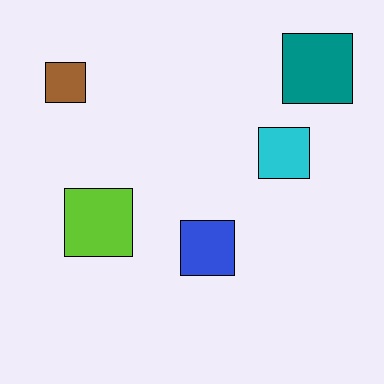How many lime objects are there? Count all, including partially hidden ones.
There is 1 lime object.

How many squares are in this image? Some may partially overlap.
There are 5 squares.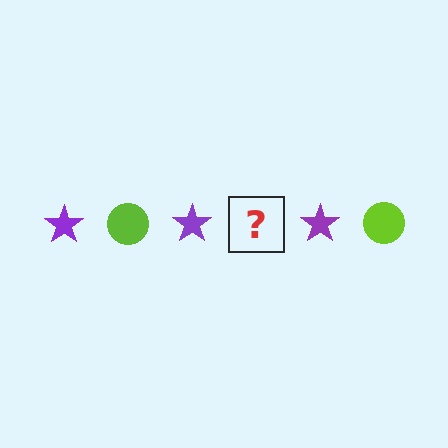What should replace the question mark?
The question mark should be replaced with a lime circle.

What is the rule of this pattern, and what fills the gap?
The rule is that the pattern alternates between purple star and lime circle. The gap should be filled with a lime circle.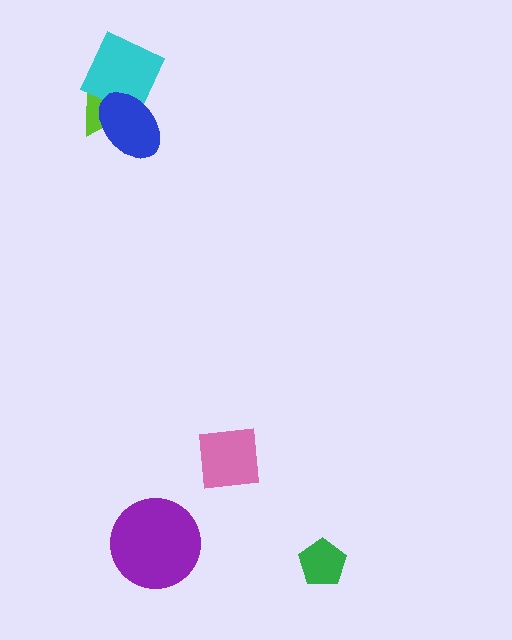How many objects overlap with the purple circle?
0 objects overlap with the purple circle.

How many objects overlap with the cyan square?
2 objects overlap with the cyan square.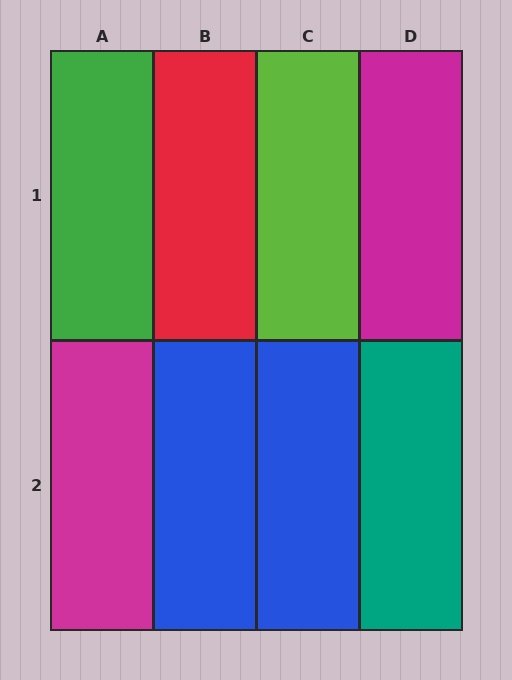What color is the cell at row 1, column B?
Red.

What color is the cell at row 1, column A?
Green.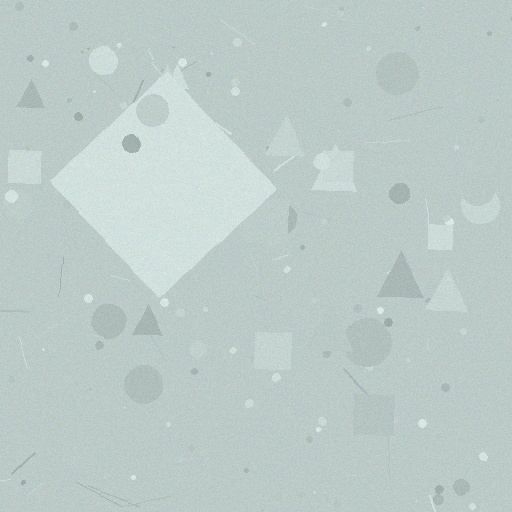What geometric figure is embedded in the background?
A diamond is embedded in the background.